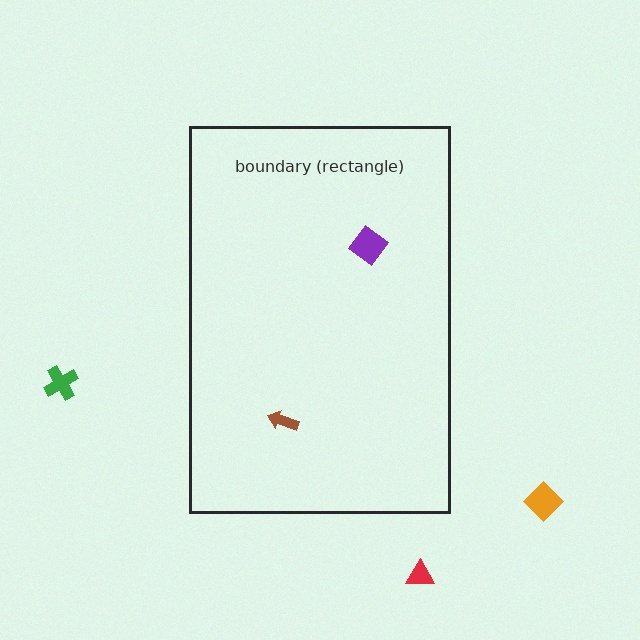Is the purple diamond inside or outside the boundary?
Inside.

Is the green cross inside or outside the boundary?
Outside.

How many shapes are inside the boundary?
2 inside, 3 outside.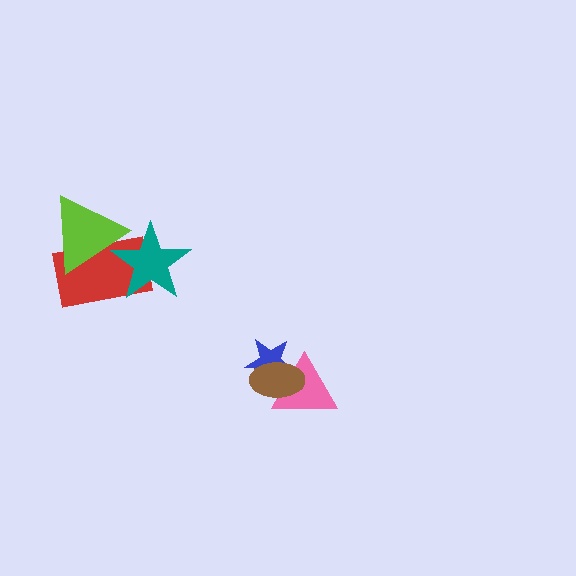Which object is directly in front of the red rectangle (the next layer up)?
The lime triangle is directly in front of the red rectangle.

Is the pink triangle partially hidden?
Yes, it is partially covered by another shape.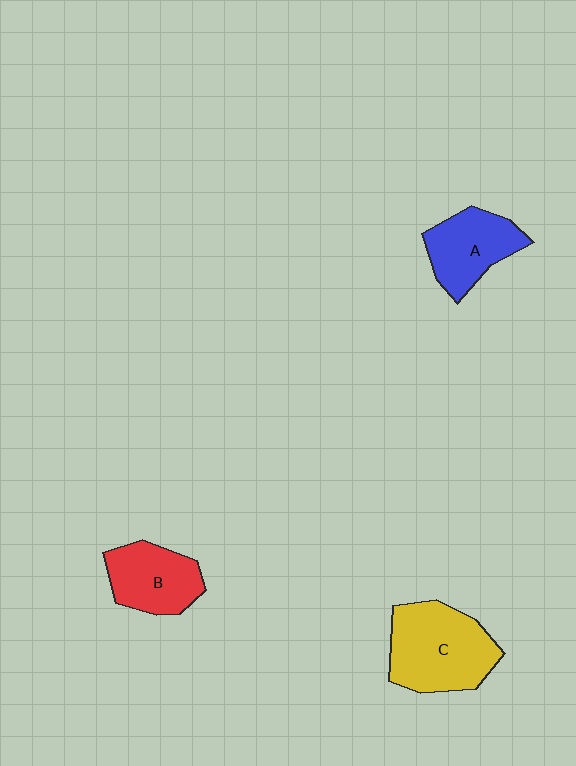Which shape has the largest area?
Shape C (yellow).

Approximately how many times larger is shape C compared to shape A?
Approximately 1.4 times.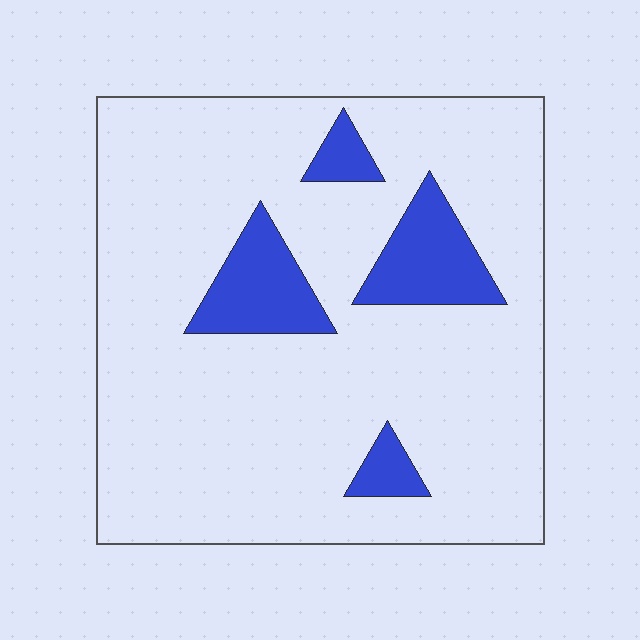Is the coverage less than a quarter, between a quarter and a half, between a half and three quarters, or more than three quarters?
Less than a quarter.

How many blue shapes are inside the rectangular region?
4.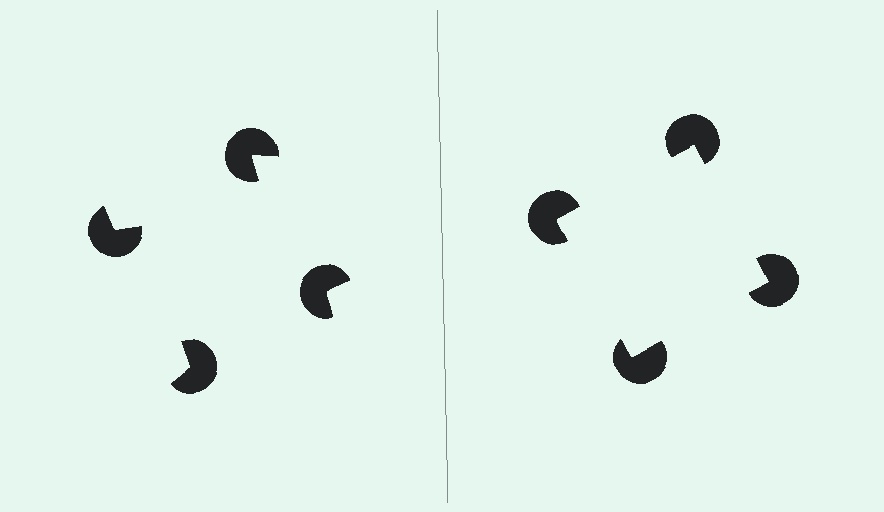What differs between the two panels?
The pac-man discs are positioned identically on both sides; only the wedge orientations differ. On the right they align to a square; on the left they are misaligned.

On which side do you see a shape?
An illusory square appears on the right side. On the left side the wedge cuts are rotated, so no coherent shape forms.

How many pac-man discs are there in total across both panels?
8 — 4 on each side.